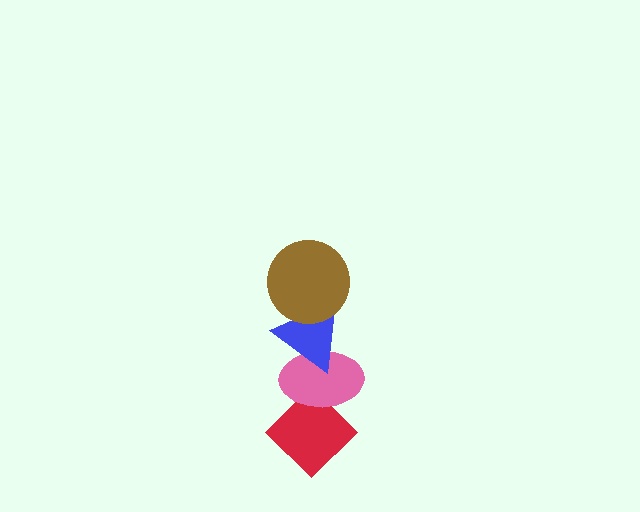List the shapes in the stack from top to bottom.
From top to bottom: the brown circle, the blue triangle, the pink ellipse, the red diamond.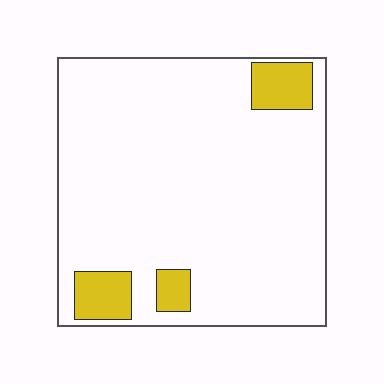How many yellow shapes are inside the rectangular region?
3.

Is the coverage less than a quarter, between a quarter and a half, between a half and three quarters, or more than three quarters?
Less than a quarter.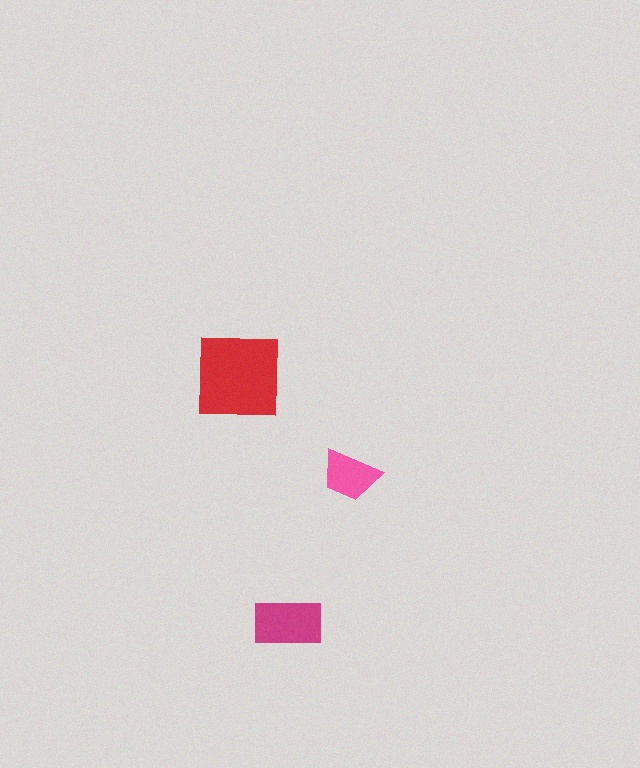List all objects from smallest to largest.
The pink trapezoid, the magenta rectangle, the red square.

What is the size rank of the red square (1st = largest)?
1st.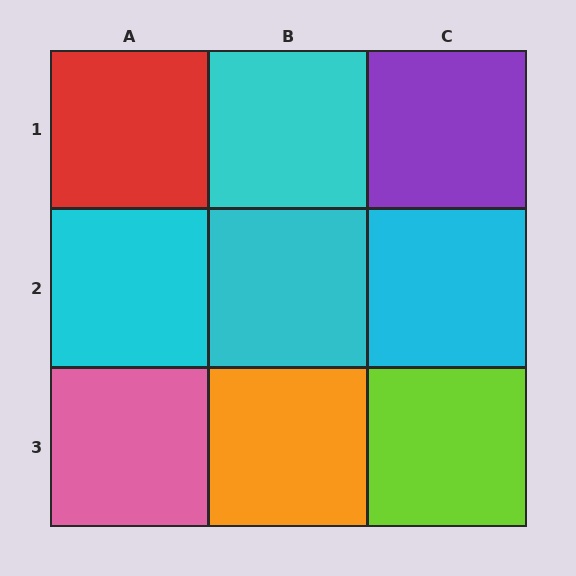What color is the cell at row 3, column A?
Pink.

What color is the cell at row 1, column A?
Red.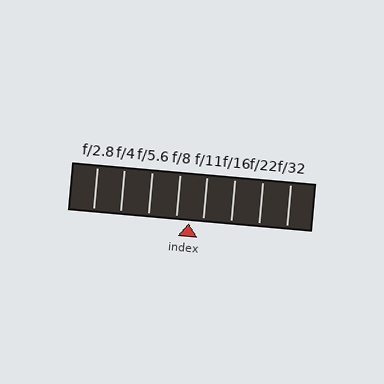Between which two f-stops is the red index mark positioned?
The index mark is between f/8 and f/11.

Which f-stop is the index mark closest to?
The index mark is closest to f/8.